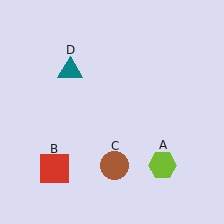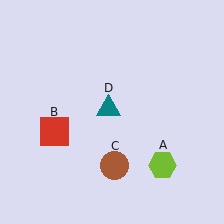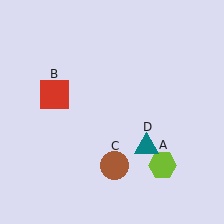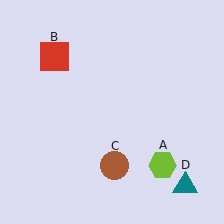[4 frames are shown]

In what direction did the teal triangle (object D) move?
The teal triangle (object D) moved down and to the right.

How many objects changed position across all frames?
2 objects changed position: red square (object B), teal triangle (object D).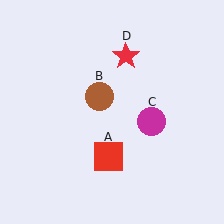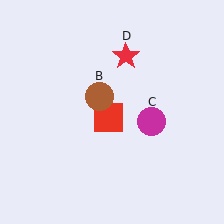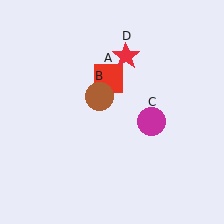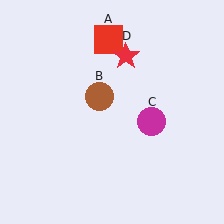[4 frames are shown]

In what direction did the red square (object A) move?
The red square (object A) moved up.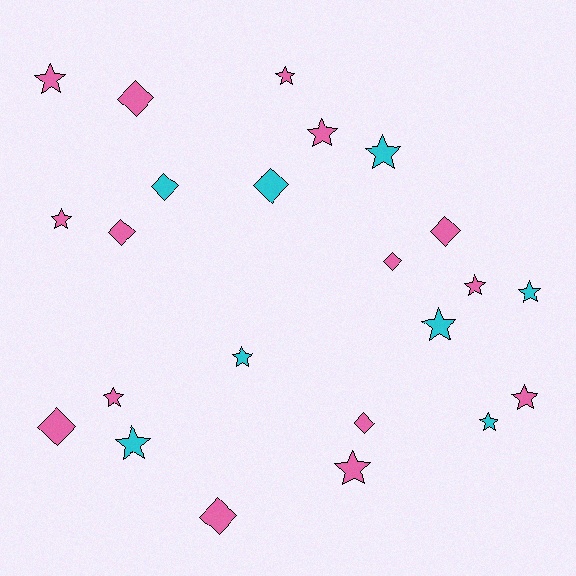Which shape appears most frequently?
Star, with 14 objects.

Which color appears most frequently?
Pink, with 15 objects.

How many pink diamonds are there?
There are 7 pink diamonds.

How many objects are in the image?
There are 23 objects.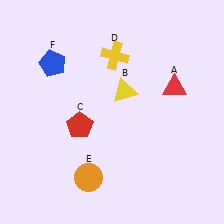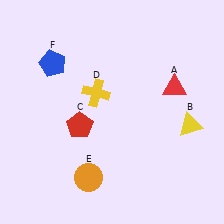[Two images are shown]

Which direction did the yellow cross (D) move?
The yellow cross (D) moved down.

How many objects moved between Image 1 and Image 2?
2 objects moved between the two images.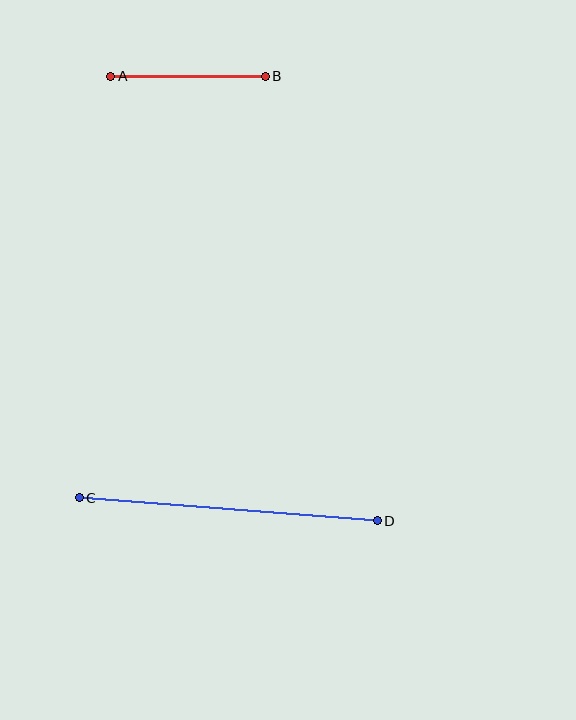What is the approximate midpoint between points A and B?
The midpoint is at approximately (188, 76) pixels.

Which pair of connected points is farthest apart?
Points C and D are farthest apart.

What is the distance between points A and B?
The distance is approximately 155 pixels.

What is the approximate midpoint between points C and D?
The midpoint is at approximately (228, 509) pixels.